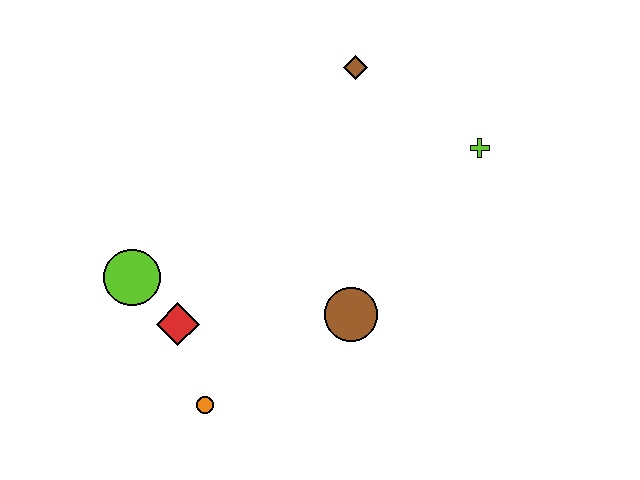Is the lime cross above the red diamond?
Yes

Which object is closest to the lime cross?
The brown diamond is closest to the lime cross.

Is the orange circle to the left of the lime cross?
Yes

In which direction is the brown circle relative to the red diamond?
The brown circle is to the right of the red diamond.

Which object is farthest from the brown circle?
The brown diamond is farthest from the brown circle.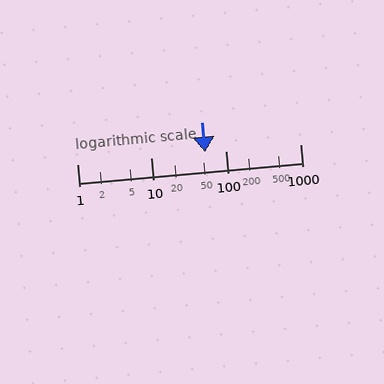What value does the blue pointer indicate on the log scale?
The pointer indicates approximately 53.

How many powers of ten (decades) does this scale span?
The scale spans 3 decades, from 1 to 1000.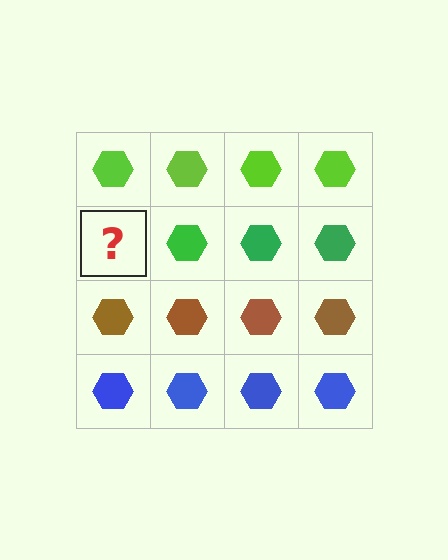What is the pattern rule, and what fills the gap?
The rule is that each row has a consistent color. The gap should be filled with a green hexagon.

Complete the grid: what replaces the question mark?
The question mark should be replaced with a green hexagon.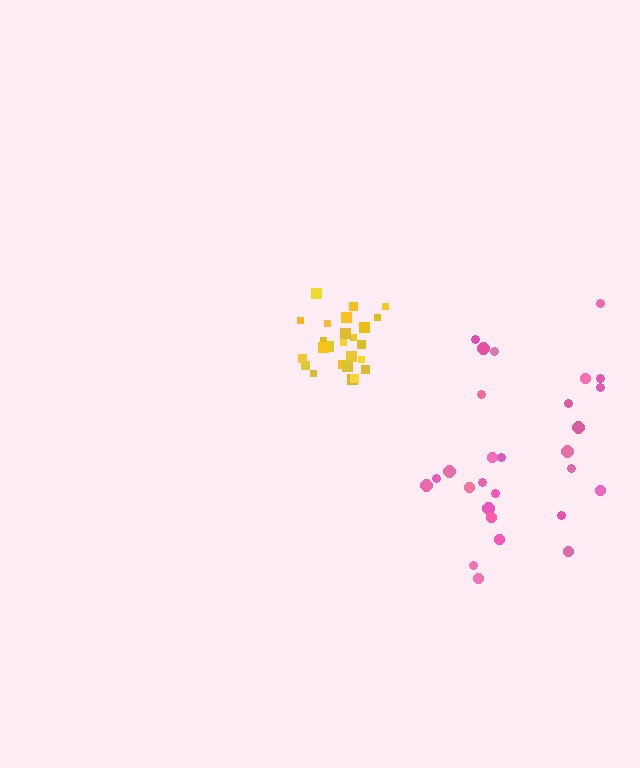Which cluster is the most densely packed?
Yellow.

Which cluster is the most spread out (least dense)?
Pink.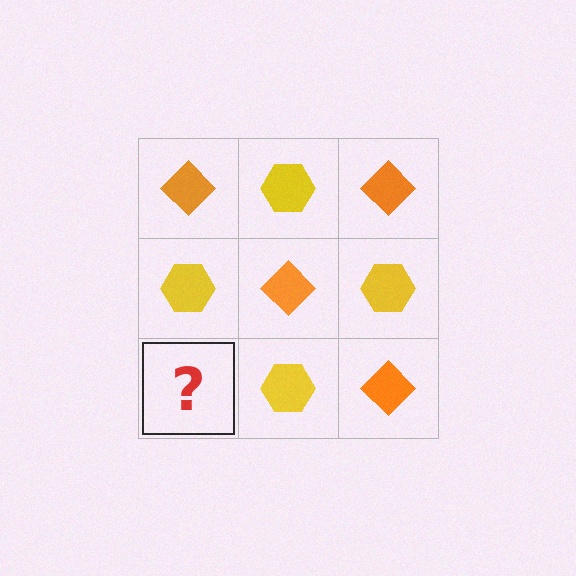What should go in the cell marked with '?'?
The missing cell should contain an orange diamond.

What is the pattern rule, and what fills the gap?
The rule is that it alternates orange diamond and yellow hexagon in a checkerboard pattern. The gap should be filled with an orange diamond.